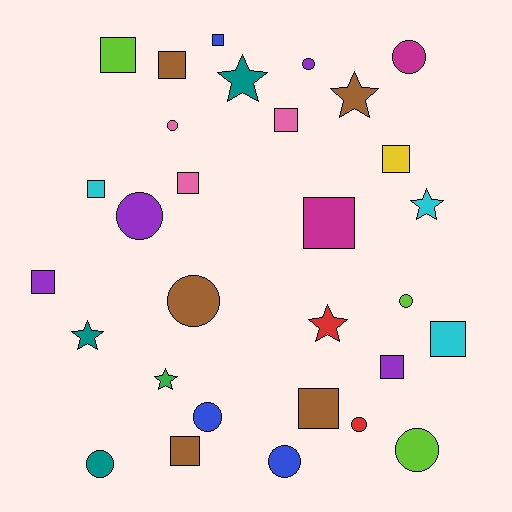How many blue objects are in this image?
There are 3 blue objects.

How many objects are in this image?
There are 30 objects.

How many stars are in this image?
There are 6 stars.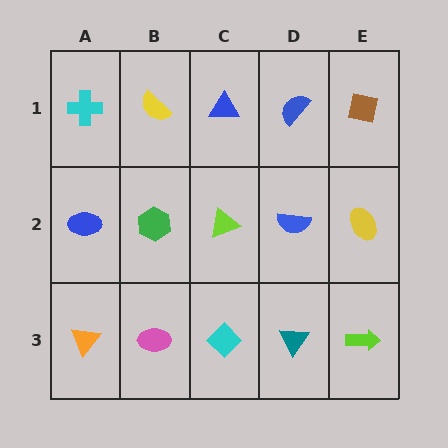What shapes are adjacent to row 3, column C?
A lime triangle (row 2, column C), a pink ellipse (row 3, column B), a teal triangle (row 3, column D).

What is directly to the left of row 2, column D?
A lime triangle.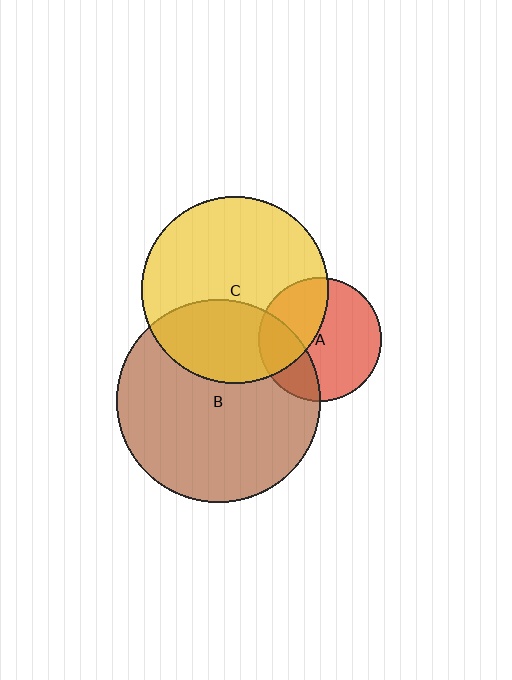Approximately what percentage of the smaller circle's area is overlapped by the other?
Approximately 35%.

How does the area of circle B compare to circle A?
Approximately 2.7 times.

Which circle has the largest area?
Circle B (brown).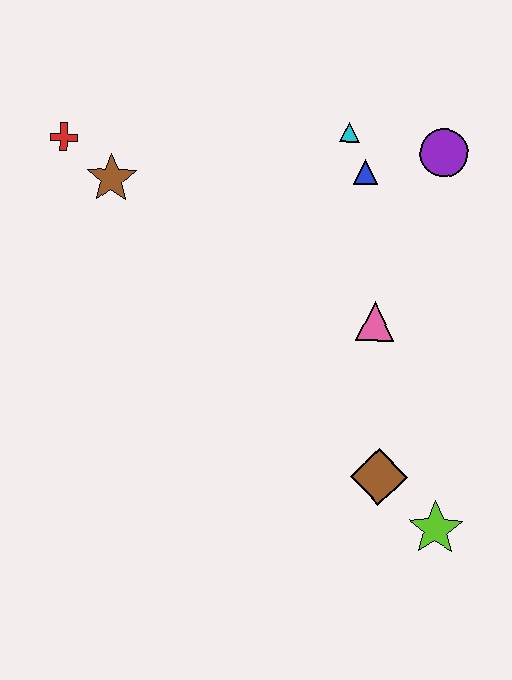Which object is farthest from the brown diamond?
The red cross is farthest from the brown diamond.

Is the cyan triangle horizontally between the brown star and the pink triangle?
Yes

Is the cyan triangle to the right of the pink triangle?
No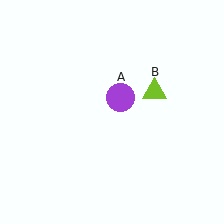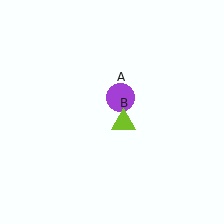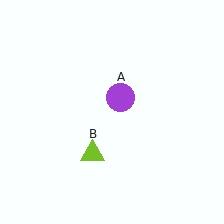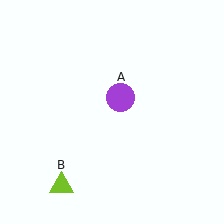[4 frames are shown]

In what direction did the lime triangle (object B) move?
The lime triangle (object B) moved down and to the left.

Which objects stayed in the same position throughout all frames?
Purple circle (object A) remained stationary.